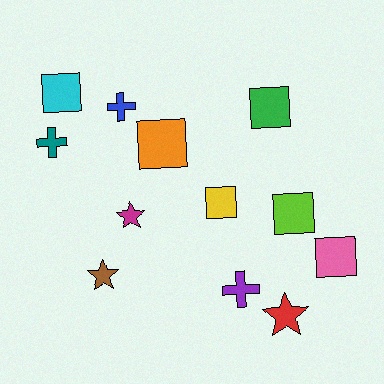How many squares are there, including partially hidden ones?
There are 6 squares.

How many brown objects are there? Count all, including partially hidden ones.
There is 1 brown object.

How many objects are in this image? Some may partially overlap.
There are 12 objects.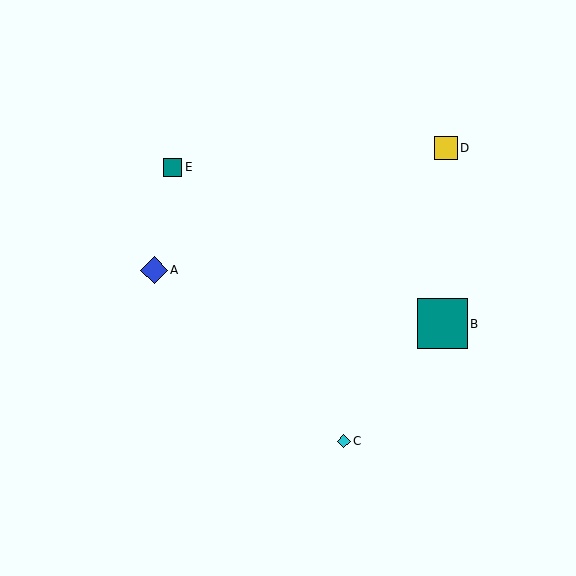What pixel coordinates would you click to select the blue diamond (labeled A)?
Click at (154, 270) to select the blue diamond A.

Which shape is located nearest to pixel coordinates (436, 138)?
The yellow square (labeled D) at (446, 148) is nearest to that location.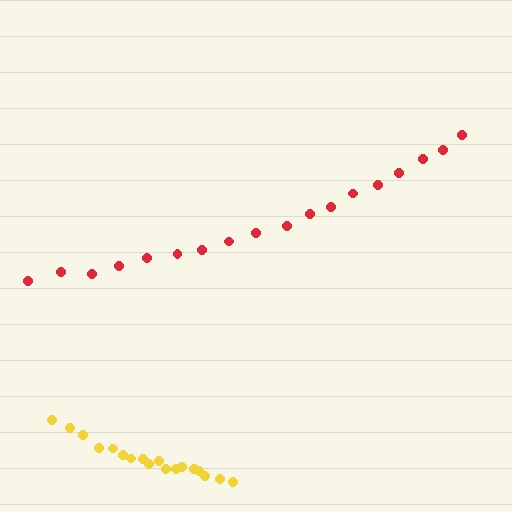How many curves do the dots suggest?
There are 2 distinct paths.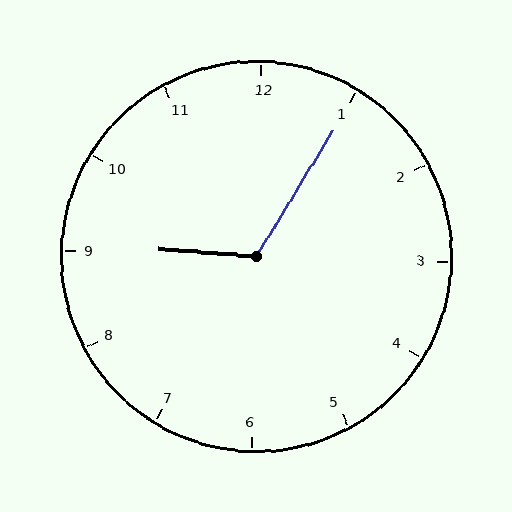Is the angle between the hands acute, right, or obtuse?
It is obtuse.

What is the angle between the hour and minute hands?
Approximately 118 degrees.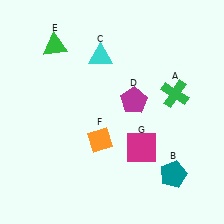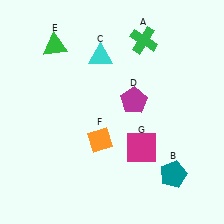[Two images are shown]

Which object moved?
The green cross (A) moved up.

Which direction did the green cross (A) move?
The green cross (A) moved up.